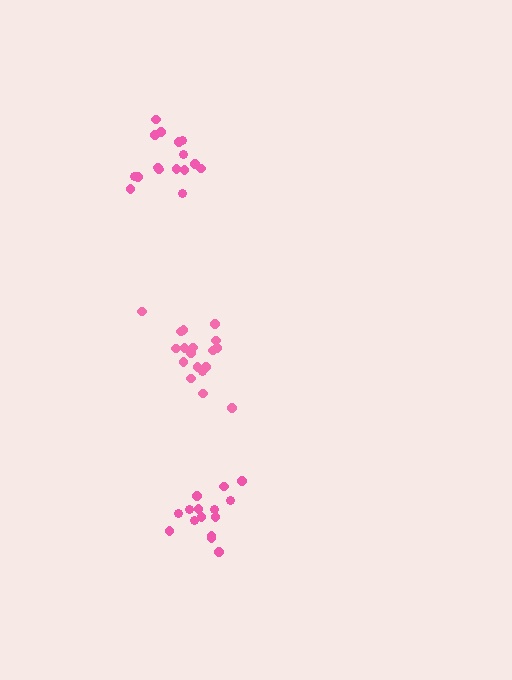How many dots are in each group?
Group 1: 16 dots, Group 2: 18 dots, Group 3: 15 dots (49 total).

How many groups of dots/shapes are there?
There are 3 groups.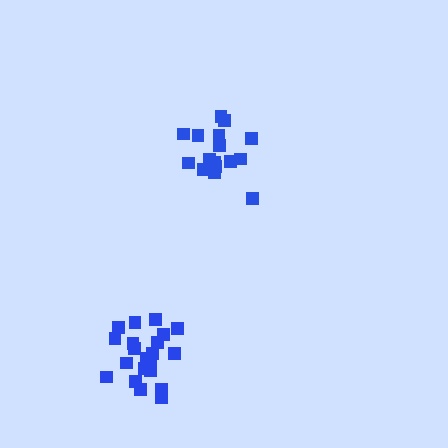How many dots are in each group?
Group 1: 16 dots, Group 2: 21 dots (37 total).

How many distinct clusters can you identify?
There are 2 distinct clusters.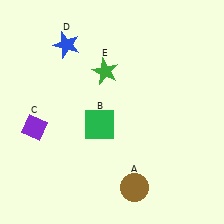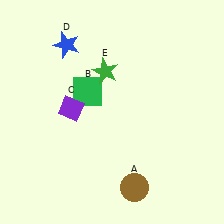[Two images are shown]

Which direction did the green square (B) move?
The green square (B) moved up.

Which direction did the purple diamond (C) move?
The purple diamond (C) moved right.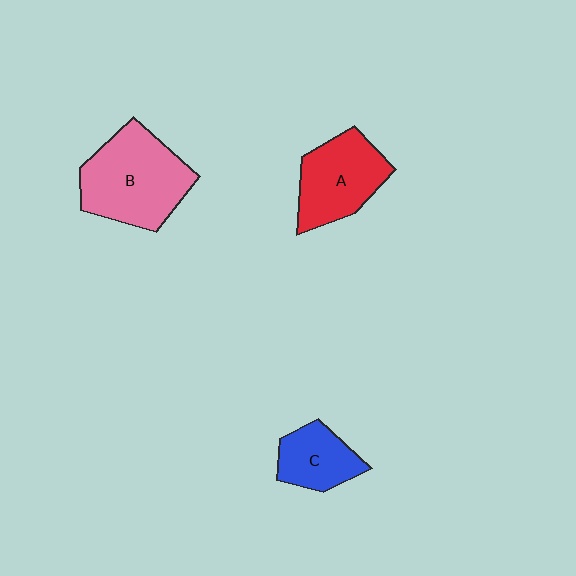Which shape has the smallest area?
Shape C (blue).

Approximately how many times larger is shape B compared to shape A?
Approximately 1.3 times.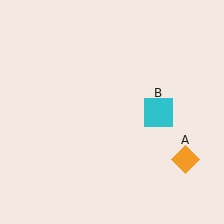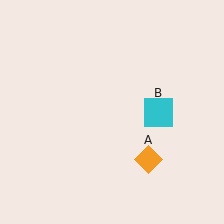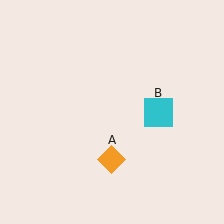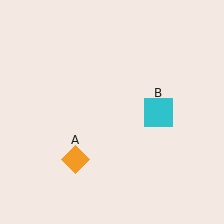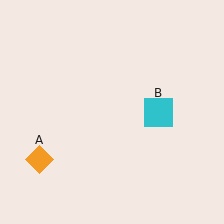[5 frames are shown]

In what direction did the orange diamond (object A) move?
The orange diamond (object A) moved left.